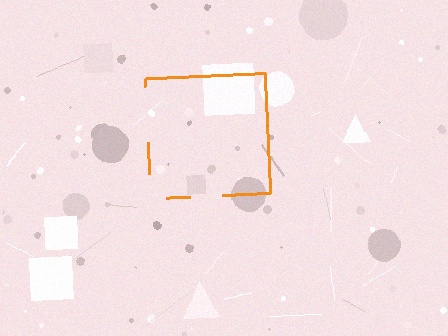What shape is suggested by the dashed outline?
The dashed outline suggests a square.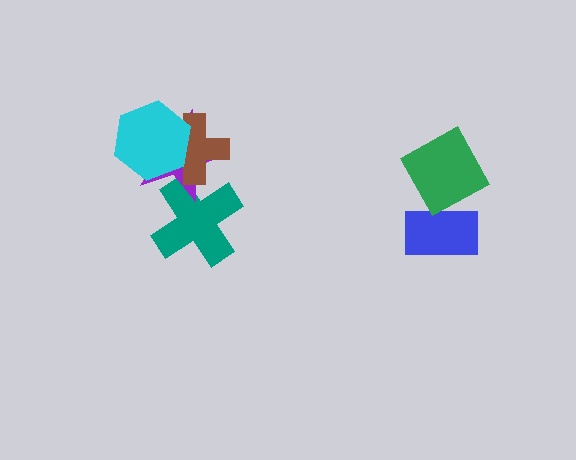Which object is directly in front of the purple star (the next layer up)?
The brown cross is directly in front of the purple star.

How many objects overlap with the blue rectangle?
0 objects overlap with the blue rectangle.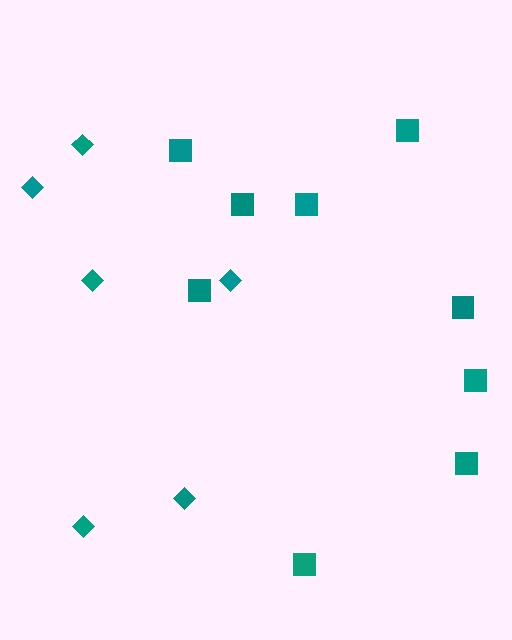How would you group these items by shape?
There are 2 groups: one group of diamonds (6) and one group of squares (9).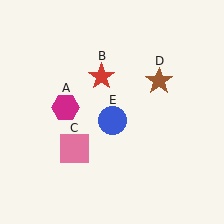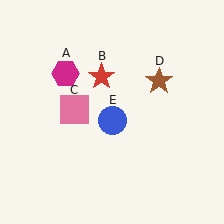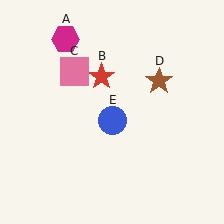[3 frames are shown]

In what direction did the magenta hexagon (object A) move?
The magenta hexagon (object A) moved up.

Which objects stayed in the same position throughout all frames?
Red star (object B) and brown star (object D) and blue circle (object E) remained stationary.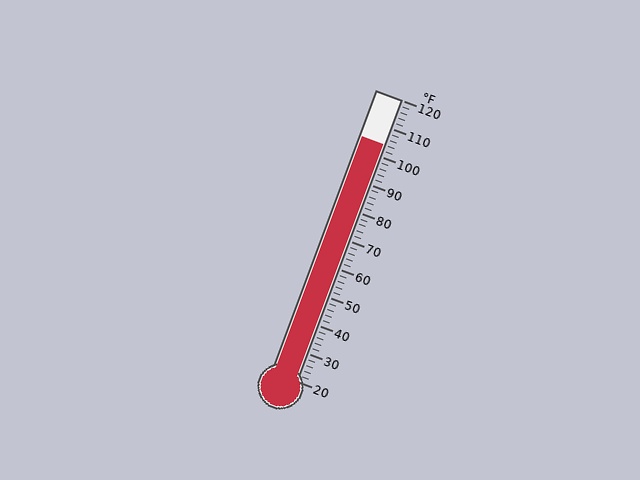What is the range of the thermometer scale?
The thermometer scale ranges from 20°F to 120°F.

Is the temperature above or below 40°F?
The temperature is above 40°F.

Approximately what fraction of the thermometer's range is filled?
The thermometer is filled to approximately 85% of its range.